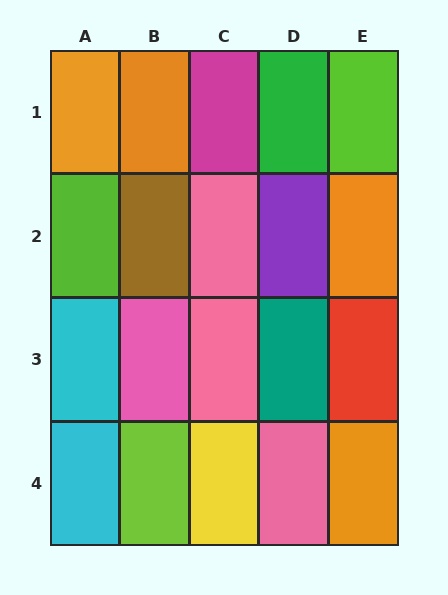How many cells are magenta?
1 cell is magenta.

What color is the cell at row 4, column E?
Orange.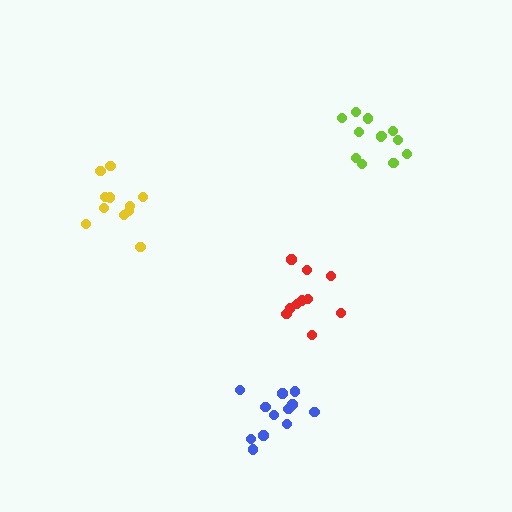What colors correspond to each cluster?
The clusters are colored: red, blue, lime, yellow.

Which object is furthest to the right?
The lime cluster is rightmost.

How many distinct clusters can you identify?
There are 4 distinct clusters.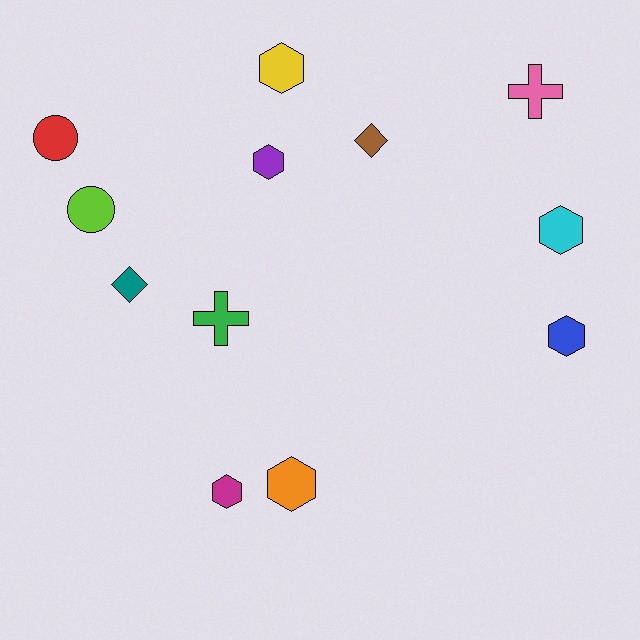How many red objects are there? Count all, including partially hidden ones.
There is 1 red object.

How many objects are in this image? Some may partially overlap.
There are 12 objects.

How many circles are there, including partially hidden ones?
There are 2 circles.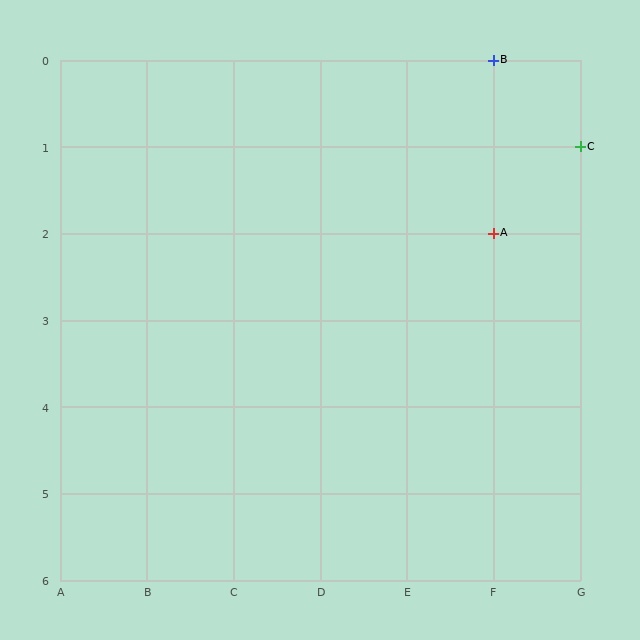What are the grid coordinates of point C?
Point C is at grid coordinates (G, 1).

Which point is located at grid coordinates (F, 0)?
Point B is at (F, 0).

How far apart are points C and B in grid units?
Points C and B are 1 column and 1 row apart (about 1.4 grid units diagonally).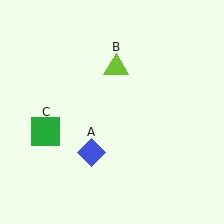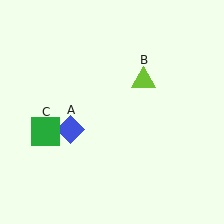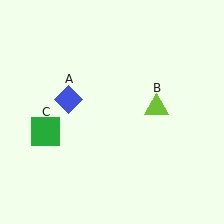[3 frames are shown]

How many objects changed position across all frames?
2 objects changed position: blue diamond (object A), lime triangle (object B).